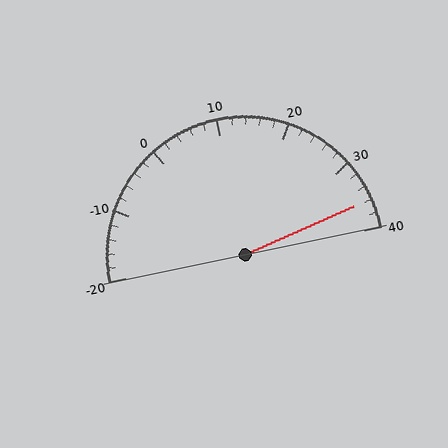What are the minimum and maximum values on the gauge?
The gauge ranges from -20 to 40.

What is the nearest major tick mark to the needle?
The nearest major tick mark is 40.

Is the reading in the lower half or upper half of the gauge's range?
The reading is in the upper half of the range (-20 to 40).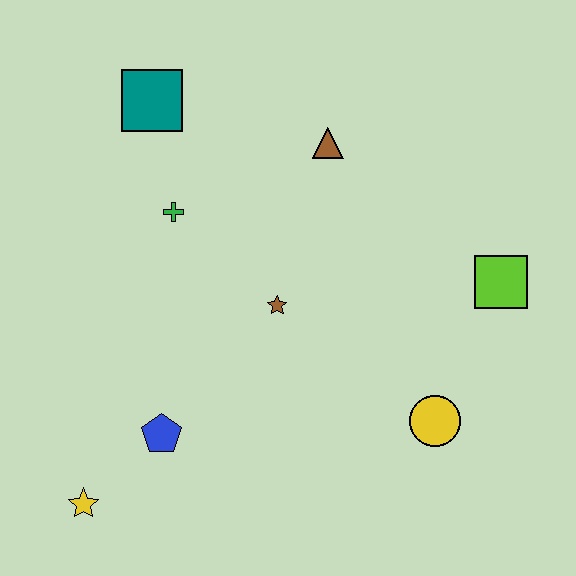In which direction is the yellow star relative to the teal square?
The yellow star is below the teal square.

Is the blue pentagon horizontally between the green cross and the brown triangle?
No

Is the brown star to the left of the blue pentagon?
No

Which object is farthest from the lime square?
The yellow star is farthest from the lime square.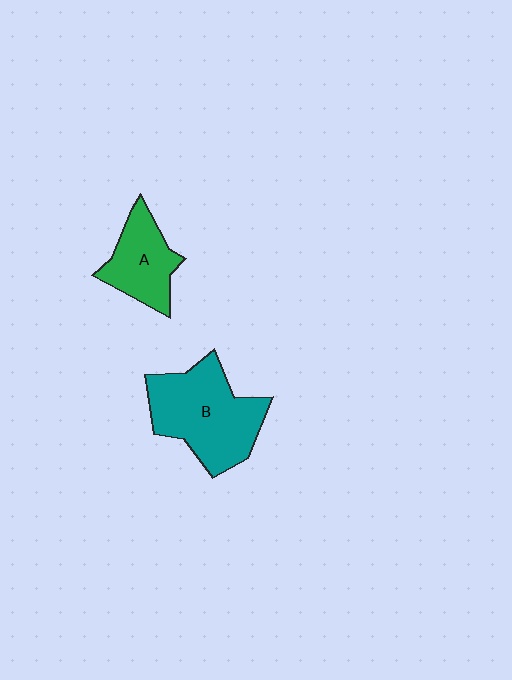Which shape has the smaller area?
Shape A (green).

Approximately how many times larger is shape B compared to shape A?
Approximately 1.7 times.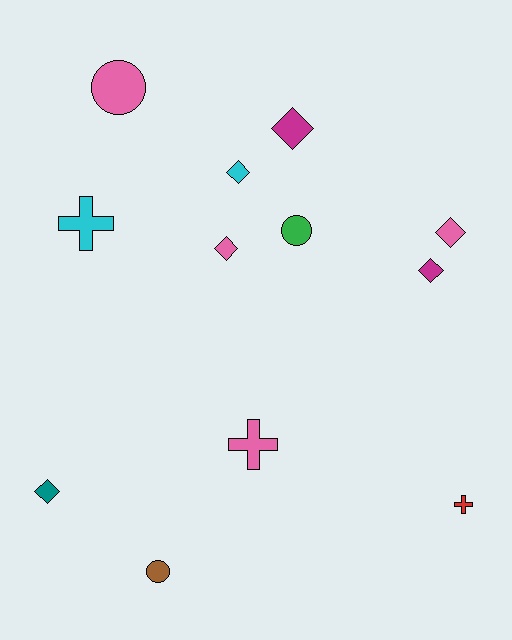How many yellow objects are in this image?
There are no yellow objects.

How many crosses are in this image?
There are 3 crosses.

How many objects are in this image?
There are 12 objects.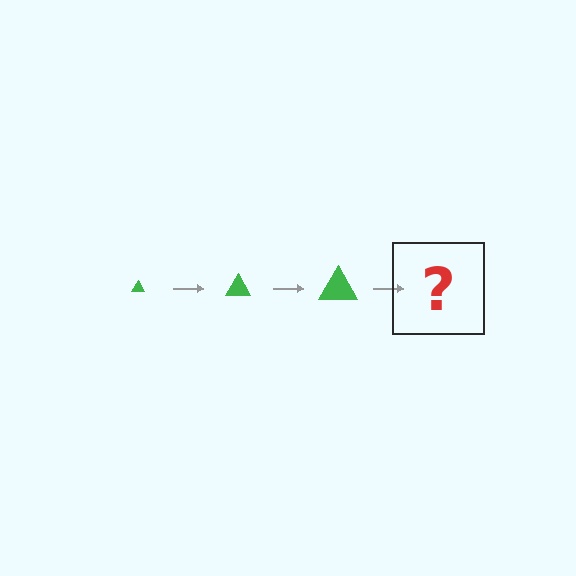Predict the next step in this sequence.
The next step is a green triangle, larger than the previous one.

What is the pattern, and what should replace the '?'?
The pattern is that the triangle gets progressively larger each step. The '?' should be a green triangle, larger than the previous one.